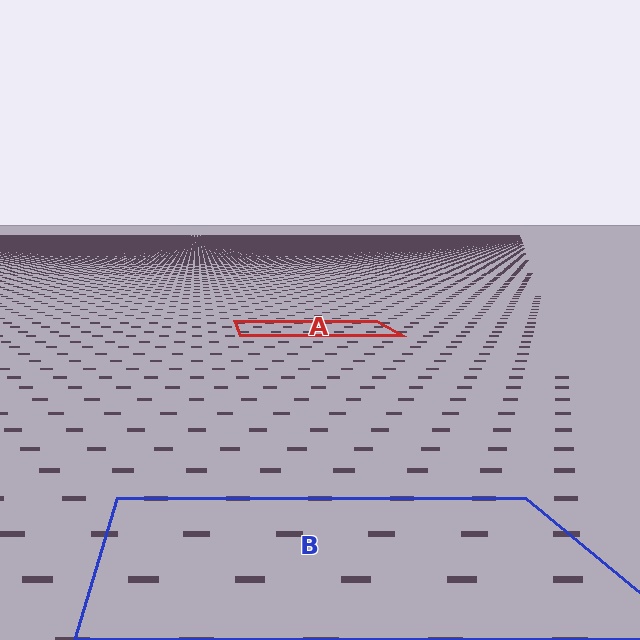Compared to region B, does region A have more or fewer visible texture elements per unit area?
Region A has more texture elements per unit area — they are packed more densely because it is farther away.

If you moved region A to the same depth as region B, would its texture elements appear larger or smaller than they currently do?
They would appear larger. At a closer depth, the same texture elements are projected at a bigger on-screen size.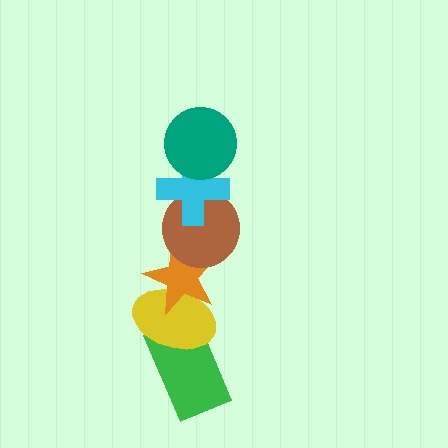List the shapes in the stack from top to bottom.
From top to bottom: the teal circle, the cyan cross, the brown circle, the orange star, the yellow ellipse, the green rectangle.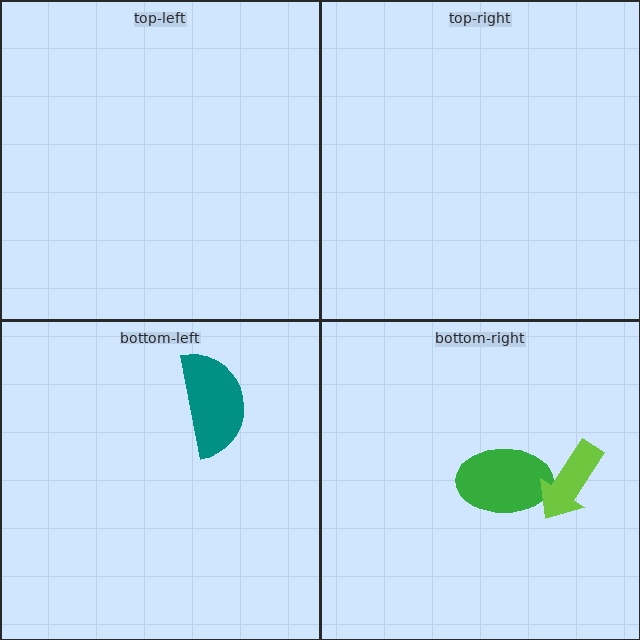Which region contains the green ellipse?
The bottom-right region.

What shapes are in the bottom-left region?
The teal semicircle.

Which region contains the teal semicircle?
The bottom-left region.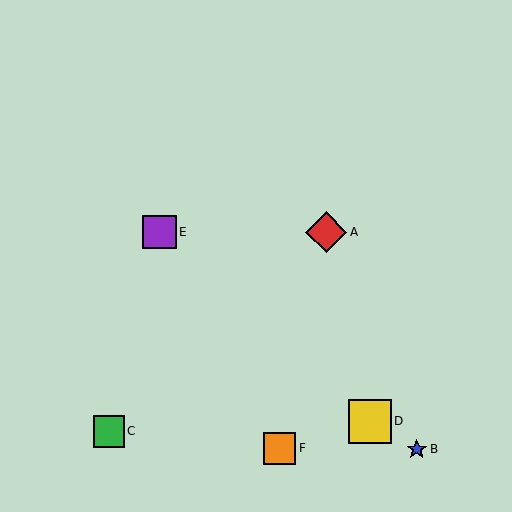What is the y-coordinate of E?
Object E is at y≈232.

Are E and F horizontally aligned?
No, E is at y≈232 and F is at y≈448.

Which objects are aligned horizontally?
Objects A, E are aligned horizontally.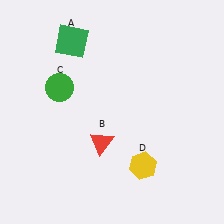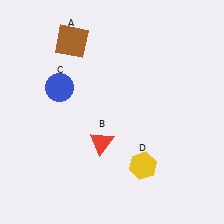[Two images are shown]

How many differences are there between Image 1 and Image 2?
There are 2 differences between the two images.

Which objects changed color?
A changed from green to brown. C changed from green to blue.